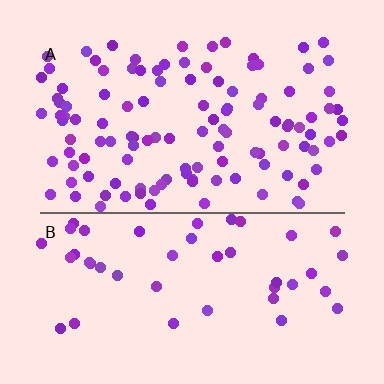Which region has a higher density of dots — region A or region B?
A (the top).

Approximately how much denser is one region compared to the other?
Approximately 2.4× — region A over region B.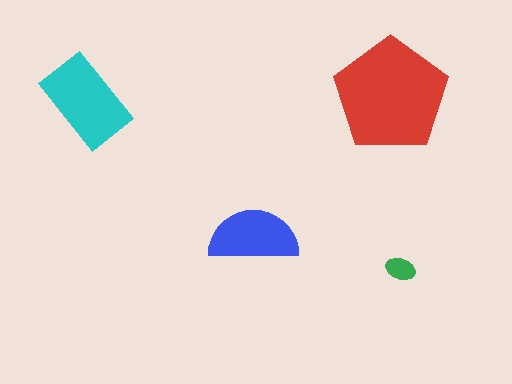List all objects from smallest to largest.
The green ellipse, the blue semicircle, the cyan rectangle, the red pentagon.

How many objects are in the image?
There are 4 objects in the image.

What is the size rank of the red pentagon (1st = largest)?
1st.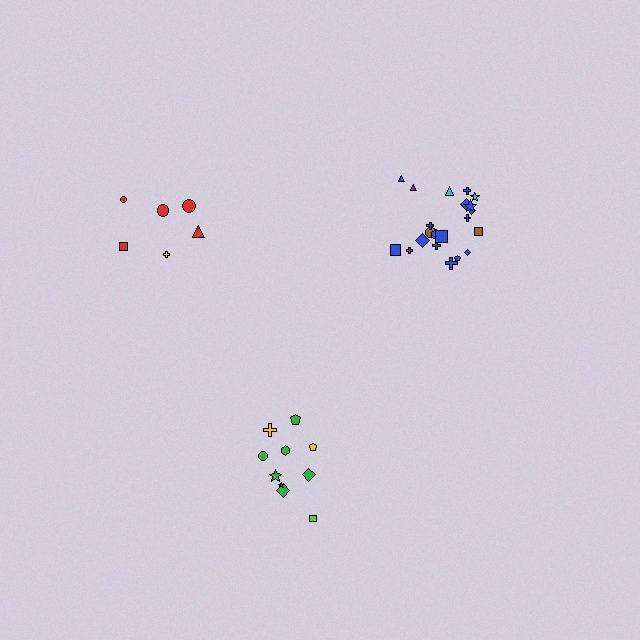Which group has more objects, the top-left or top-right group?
The top-right group.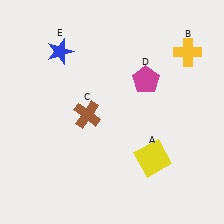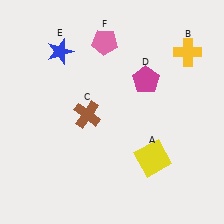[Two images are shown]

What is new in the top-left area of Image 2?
A pink pentagon (F) was added in the top-left area of Image 2.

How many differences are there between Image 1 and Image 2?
There is 1 difference between the two images.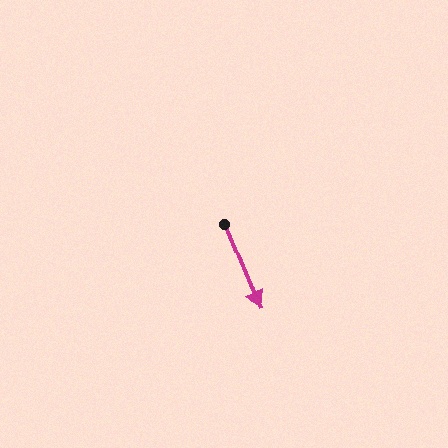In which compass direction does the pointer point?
Southeast.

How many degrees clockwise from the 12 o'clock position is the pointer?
Approximately 157 degrees.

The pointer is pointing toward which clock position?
Roughly 5 o'clock.